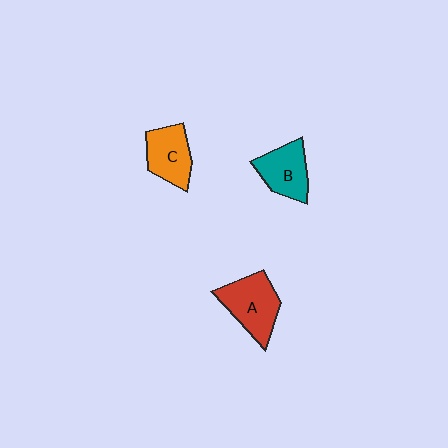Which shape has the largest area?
Shape A (red).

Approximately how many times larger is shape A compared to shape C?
Approximately 1.3 times.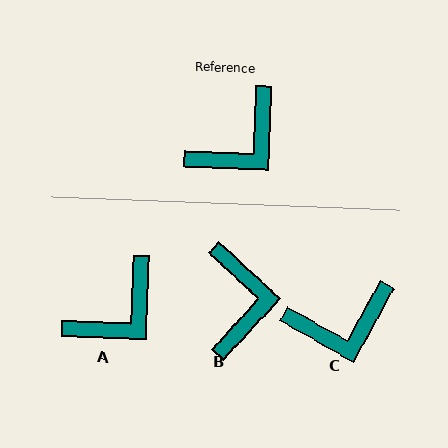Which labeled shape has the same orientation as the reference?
A.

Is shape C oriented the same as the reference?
No, it is off by about 27 degrees.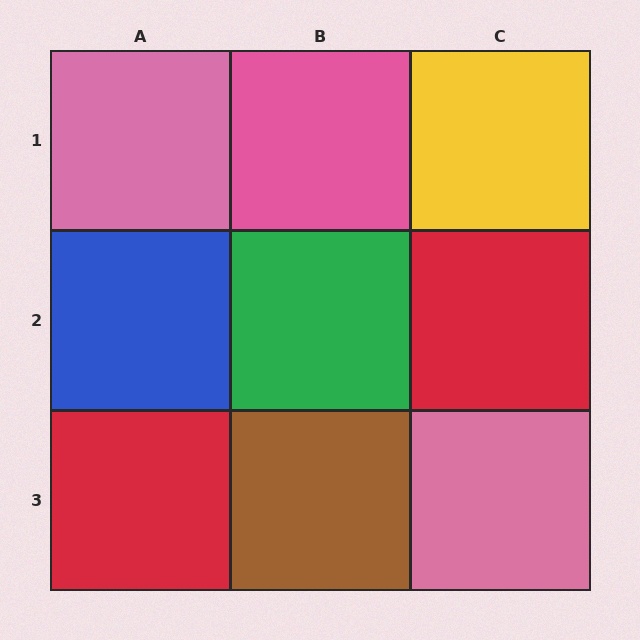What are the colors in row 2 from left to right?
Blue, green, red.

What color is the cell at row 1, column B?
Pink.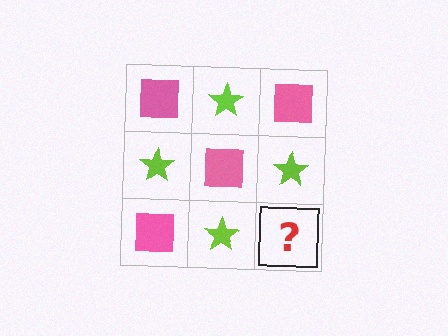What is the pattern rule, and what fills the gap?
The rule is that it alternates pink square and lime star in a checkerboard pattern. The gap should be filled with a pink square.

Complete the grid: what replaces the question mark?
The question mark should be replaced with a pink square.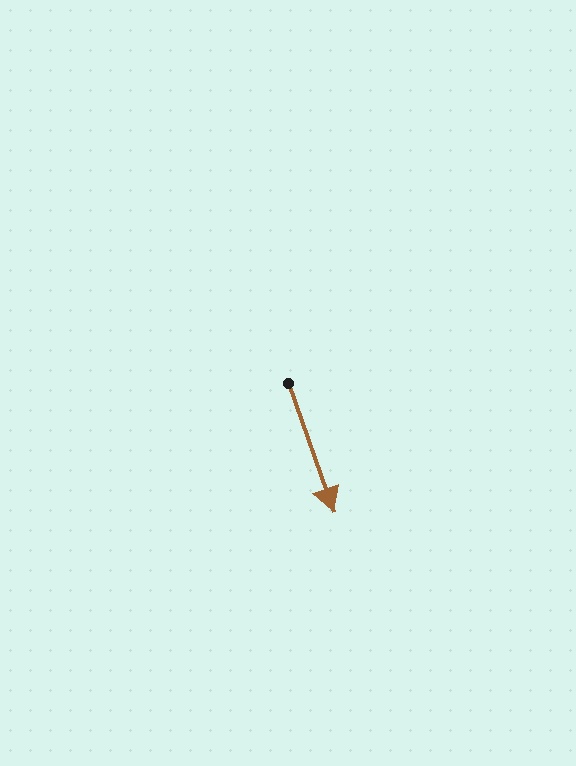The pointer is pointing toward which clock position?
Roughly 5 o'clock.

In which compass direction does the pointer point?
South.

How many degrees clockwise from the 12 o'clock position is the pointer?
Approximately 161 degrees.